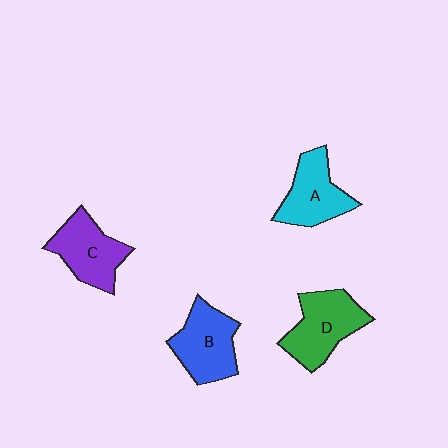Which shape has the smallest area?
Shape A (cyan).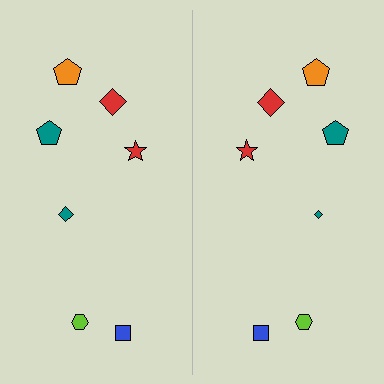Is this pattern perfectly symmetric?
No, the pattern is not perfectly symmetric. The teal diamond on the right side has a different size than its mirror counterpart.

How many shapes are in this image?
There are 14 shapes in this image.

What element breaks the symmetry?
The teal diamond on the right side has a different size than its mirror counterpart.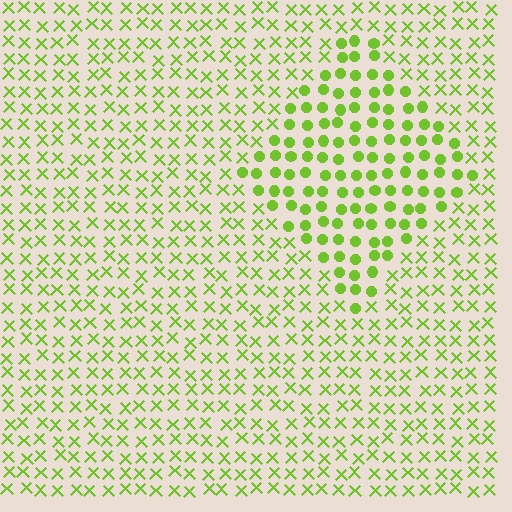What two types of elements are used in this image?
The image uses circles inside the diamond region and X marks outside it.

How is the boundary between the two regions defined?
The boundary is defined by a change in element shape: circles inside vs. X marks outside. All elements share the same color and spacing.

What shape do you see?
I see a diamond.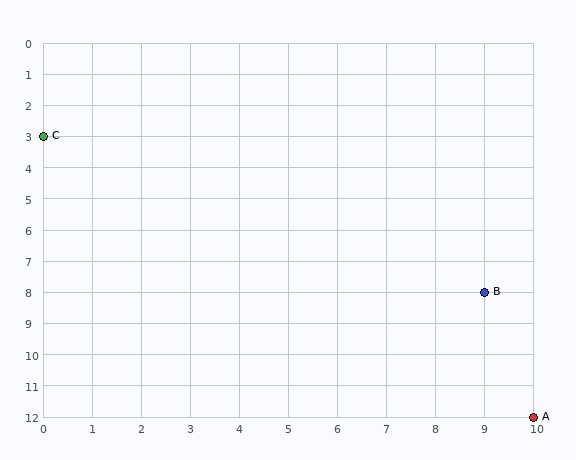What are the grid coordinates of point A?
Point A is at grid coordinates (10, 12).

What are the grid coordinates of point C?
Point C is at grid coordinates (0, 3).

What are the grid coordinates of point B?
Point B is at grid coordinates (9, 8).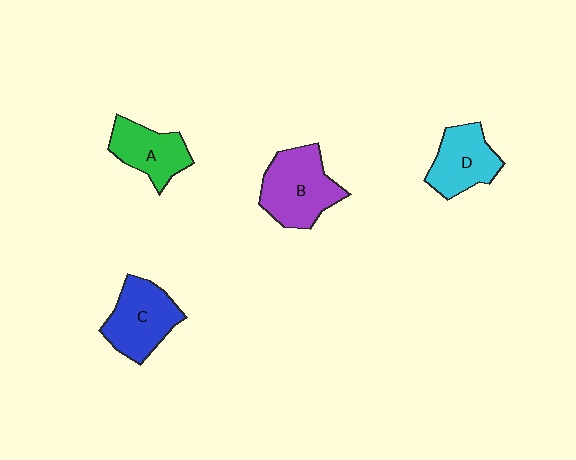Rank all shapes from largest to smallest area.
From largest to smallest: B (purple), C (blue), D (cyan), A (green).